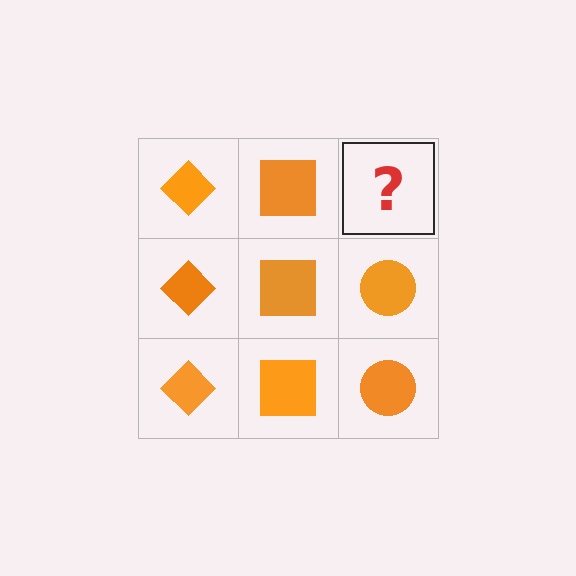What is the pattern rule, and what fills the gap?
The rule is that each column has a consistent shape. The gap should be filled with an orange circle.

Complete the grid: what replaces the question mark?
The question mark should be replaced with an orange circle.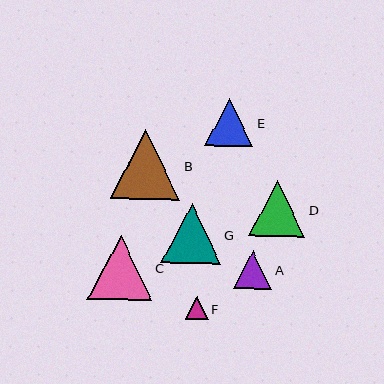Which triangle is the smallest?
Triangle F is the smallest with a size of approximately 23 pixels.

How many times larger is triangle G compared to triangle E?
Triangle G is approximately 1.2 times the size of triangle E.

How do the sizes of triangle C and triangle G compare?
Triangle C and triangle G are approximately the same size.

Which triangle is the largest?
Triangle B is the largest with a size of approximately 70 pixels.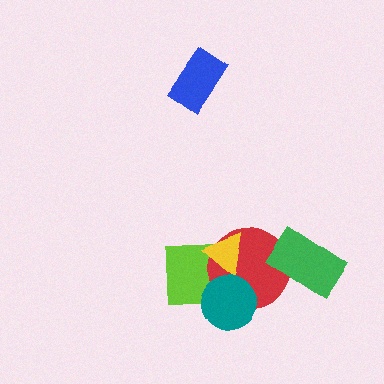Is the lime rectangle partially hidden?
Yes, it is partially covered by another shape.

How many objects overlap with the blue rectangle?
0 objects overlap with the blue rectangle.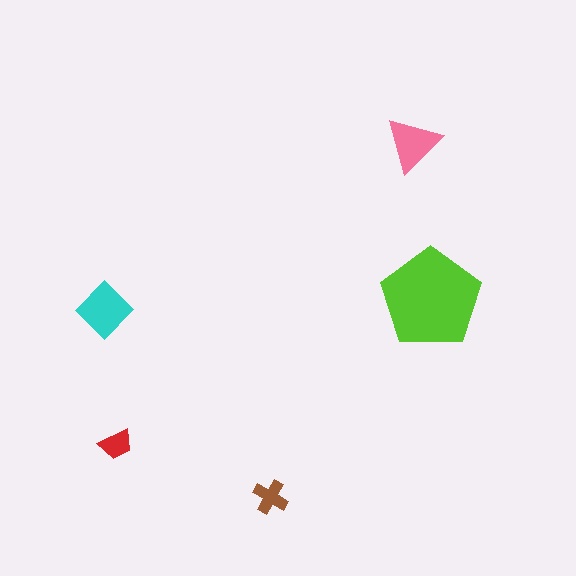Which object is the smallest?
The red trapezoid.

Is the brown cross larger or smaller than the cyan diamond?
Smaller.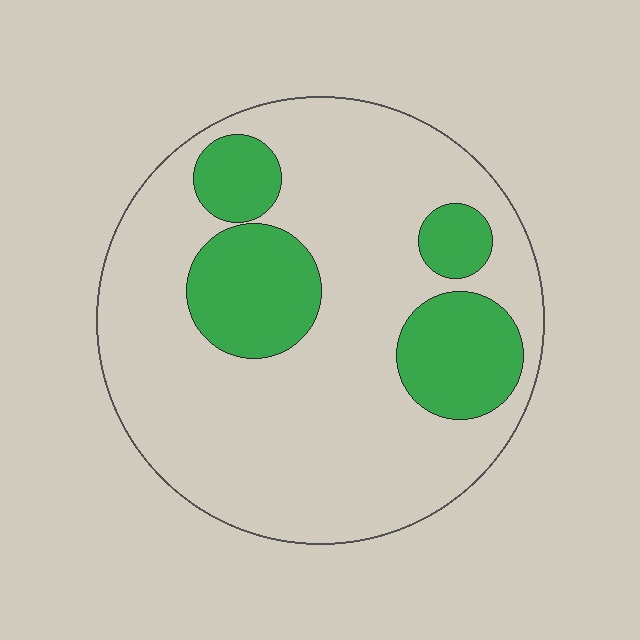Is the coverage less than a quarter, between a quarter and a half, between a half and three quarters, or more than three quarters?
Less than a quarter.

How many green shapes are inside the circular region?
4.